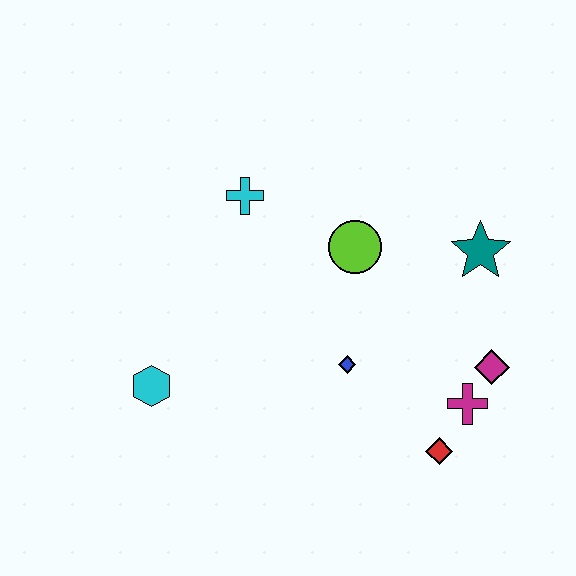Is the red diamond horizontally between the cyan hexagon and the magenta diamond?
Yes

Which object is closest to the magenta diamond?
The magenta cross is closest to the magenta diamond.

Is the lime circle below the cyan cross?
Yes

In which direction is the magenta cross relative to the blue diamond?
The magenta cross is to the right of the blue diamond.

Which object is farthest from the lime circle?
The cyan hexagon is farthest from the lime circle.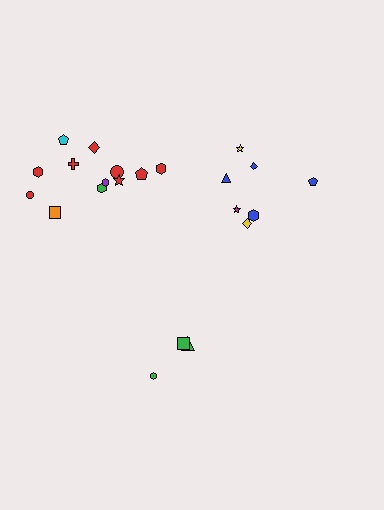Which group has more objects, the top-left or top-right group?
The top-left group.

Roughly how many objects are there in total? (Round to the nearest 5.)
Roughly 20 objects in total.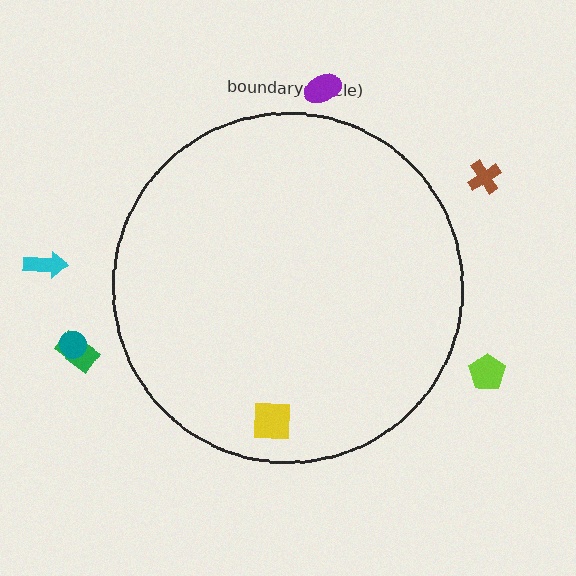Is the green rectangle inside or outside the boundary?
Outside.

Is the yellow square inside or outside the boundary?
Inside.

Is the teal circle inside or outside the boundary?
Outside.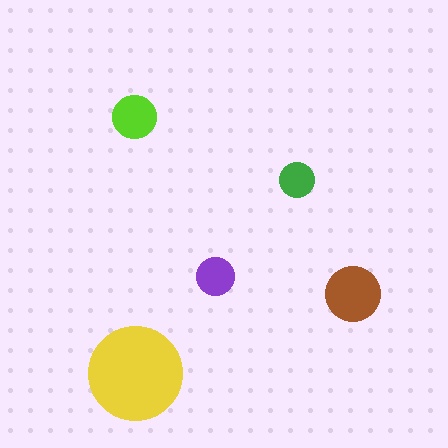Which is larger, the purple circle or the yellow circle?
The yellow one.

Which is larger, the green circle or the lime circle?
The lime one.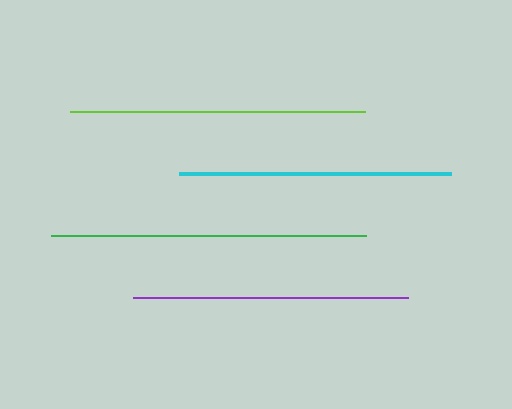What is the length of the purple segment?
The purple segment is approximately 275 pixels long.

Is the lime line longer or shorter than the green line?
The green line is longer than the lime line.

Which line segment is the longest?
The green line is the longest at approximately 315 pixels.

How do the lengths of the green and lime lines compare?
The green and lime lines are approximately the same length.